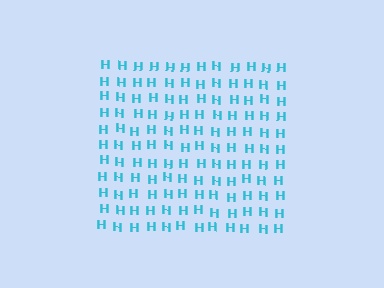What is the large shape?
The large shape is a square.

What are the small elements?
The small elements are letter H's.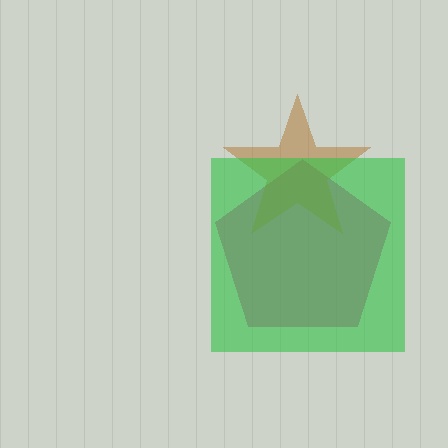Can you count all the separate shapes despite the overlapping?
Yes, there are 3 separate shapes.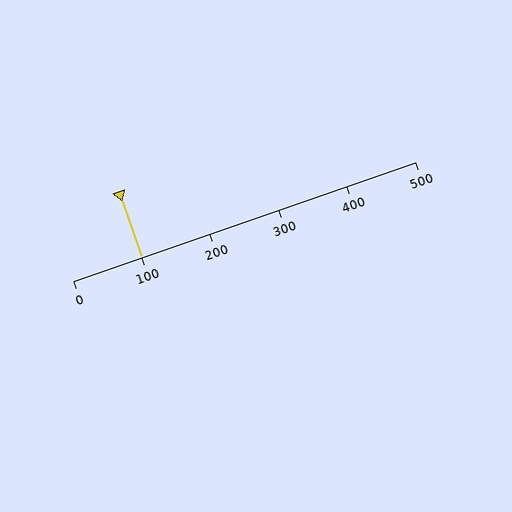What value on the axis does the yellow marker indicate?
The marker indicates approximately 100.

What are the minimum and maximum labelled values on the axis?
The axis runs from 0 to 500.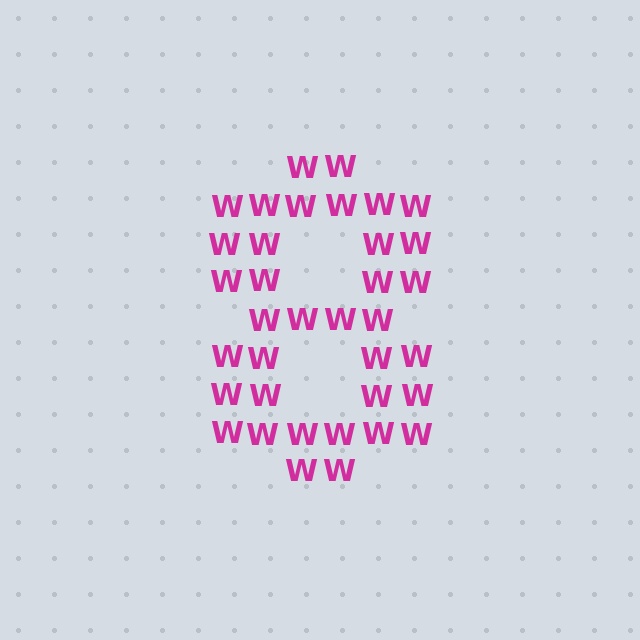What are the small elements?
The small elements are letter W's.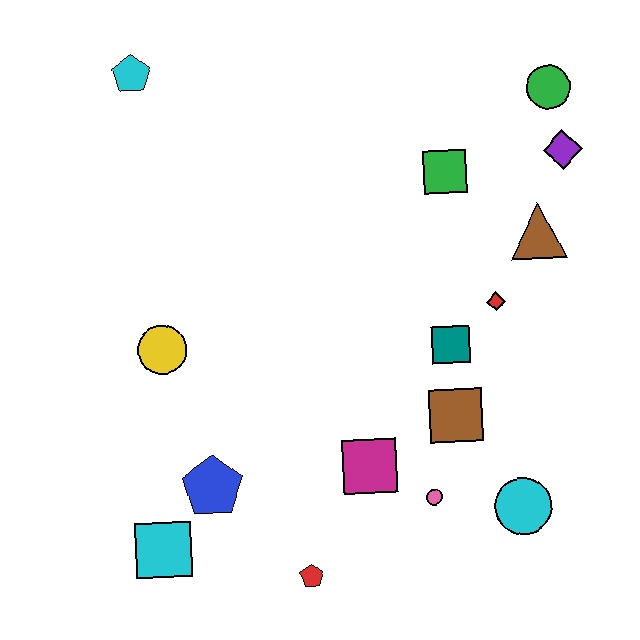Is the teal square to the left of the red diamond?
Yes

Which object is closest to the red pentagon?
The magenta square is closest to the red pentagon.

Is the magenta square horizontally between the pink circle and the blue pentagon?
Yes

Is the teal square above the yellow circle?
No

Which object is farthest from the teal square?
The cyan pentagon is farthest from the teal square.